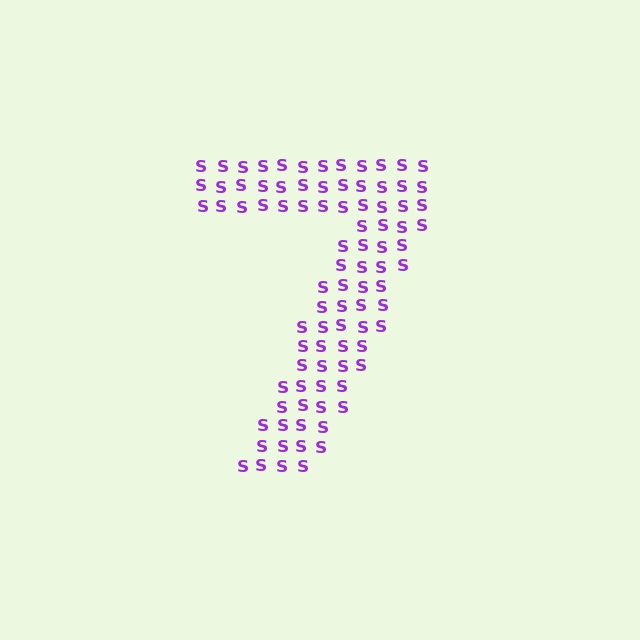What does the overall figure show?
The overall figure shows the digit 7.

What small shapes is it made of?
It is made of small letter S's.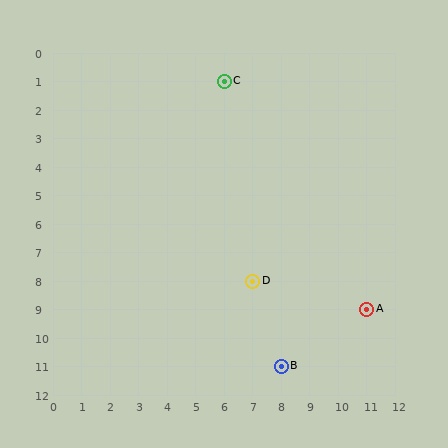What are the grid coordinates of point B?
Point B is at grid coordinates (8, 11).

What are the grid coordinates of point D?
Point D is at grid coordinates (7, 8).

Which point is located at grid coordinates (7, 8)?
Point D is at (7, 8).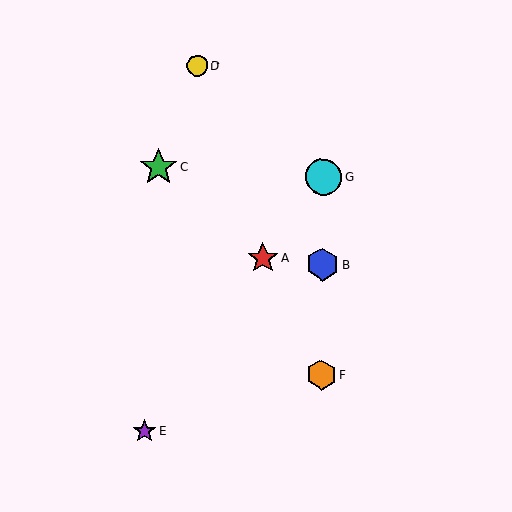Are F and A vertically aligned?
No, F is at x≈321 and A is at x≈263.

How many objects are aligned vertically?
3 objects (B, F, G) are aligned vertically.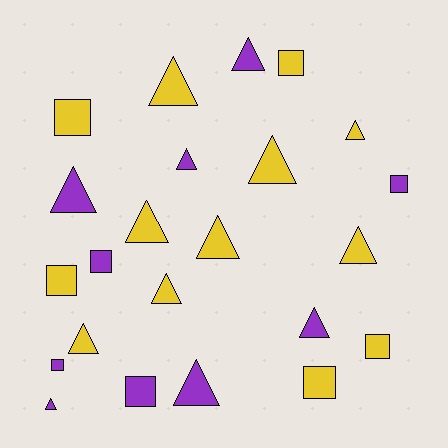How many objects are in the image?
There are 23 objects.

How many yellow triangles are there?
There are 8 yellow triangles.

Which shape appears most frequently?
Triangle, with 14 objects.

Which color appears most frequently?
Yellow, with 13 objects.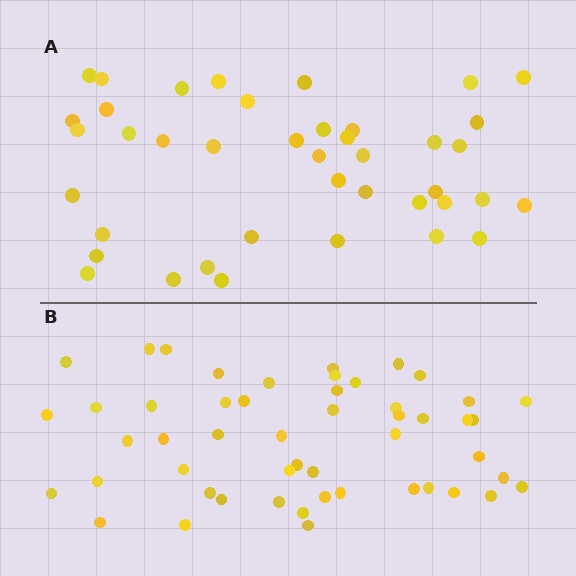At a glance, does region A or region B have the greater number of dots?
Region B (the bottom region) has more dots.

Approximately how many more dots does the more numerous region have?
Region B has roughly 10 or so more dots than region A.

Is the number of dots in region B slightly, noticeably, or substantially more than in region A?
Region B has only slightly more — the two regions are fairly close. The ratio is roughly 1.2 to 1.